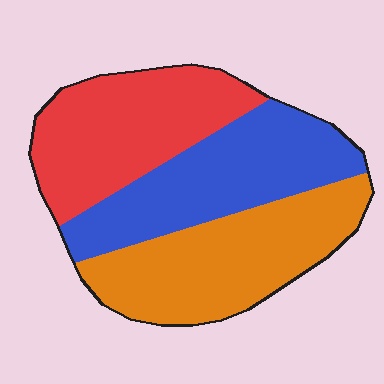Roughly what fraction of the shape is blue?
Blue takes up between a quarter and a half of the shape.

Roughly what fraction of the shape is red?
Red takes up about one third (1/3) of the shape.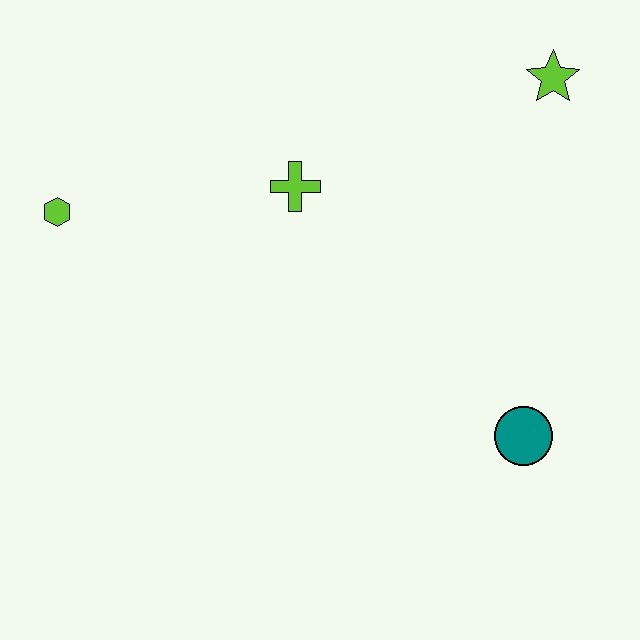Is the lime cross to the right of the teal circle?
No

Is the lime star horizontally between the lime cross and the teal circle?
No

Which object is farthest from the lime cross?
The teal circle is farthest from the lime cross.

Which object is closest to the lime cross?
The lime hexagon is closest to the lime cross.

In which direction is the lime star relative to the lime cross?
The lime star is to the right of the lime cross.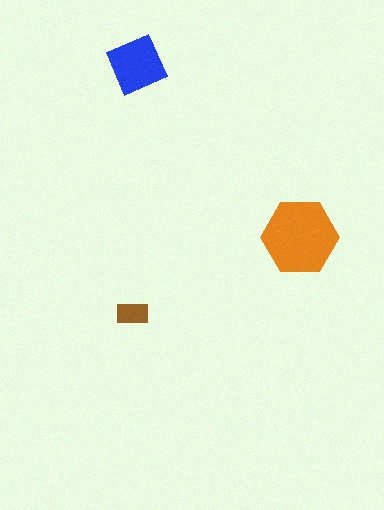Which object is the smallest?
The brown rectangle.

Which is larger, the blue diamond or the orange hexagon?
The orange hexagon.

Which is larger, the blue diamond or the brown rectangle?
The blue diamond.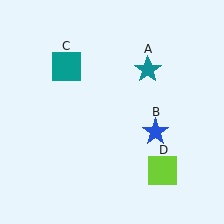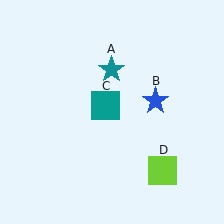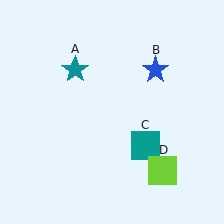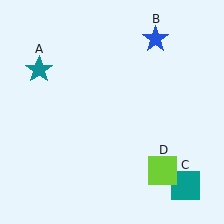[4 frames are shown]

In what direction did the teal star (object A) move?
The teal star (object A) moved left.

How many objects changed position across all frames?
3 objects changed position: teal star (object A), blue star (object B), teal square (object C).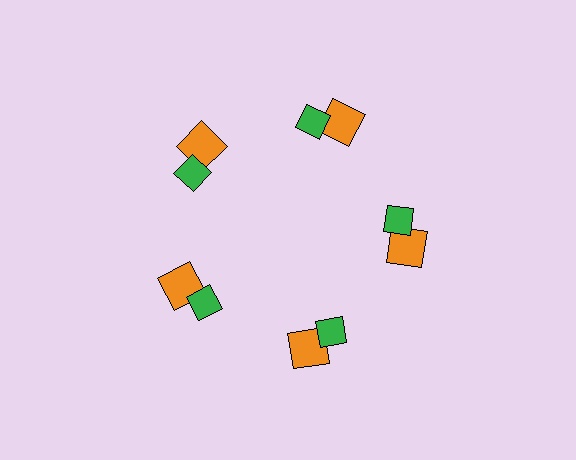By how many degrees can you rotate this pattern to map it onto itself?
The pattern maps onto itself every 72 degrees of rotation.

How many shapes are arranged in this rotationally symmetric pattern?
There are 10 shapes, arranged in 5 groups of 2.